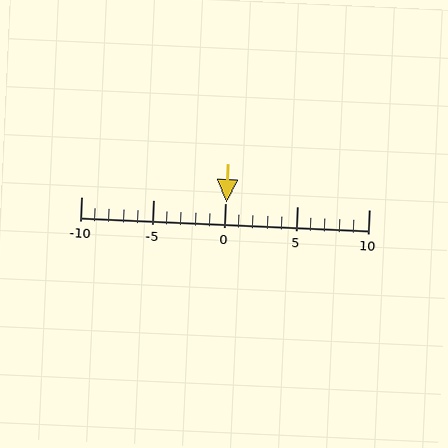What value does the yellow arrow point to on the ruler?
The yellow arrow points to approximately 0.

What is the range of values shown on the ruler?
The ruler shows values from -10 to 10.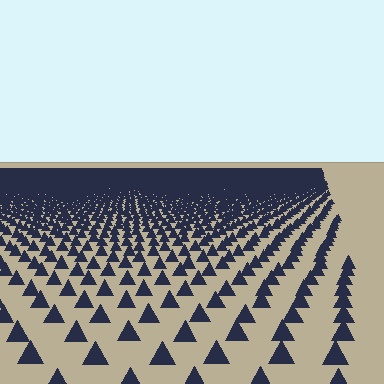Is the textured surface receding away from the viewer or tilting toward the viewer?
The surface is receding away from the viewer. Texture elements get smaller and denser toward the top.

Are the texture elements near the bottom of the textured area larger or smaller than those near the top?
Larger. Near the bottom, elements are closer to the viewer and appear at a bigger on-screen size.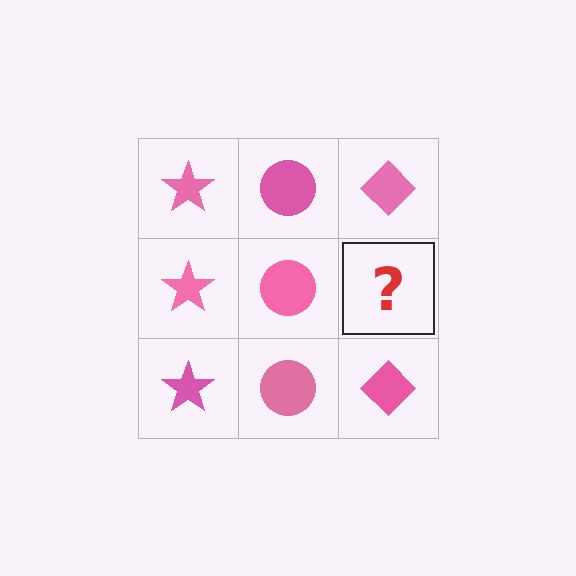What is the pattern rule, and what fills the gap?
The rule is that each column has a consistent shape. The gap should be filled with a pink diamond.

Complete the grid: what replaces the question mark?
The question mark should be replaced with a pink diamond.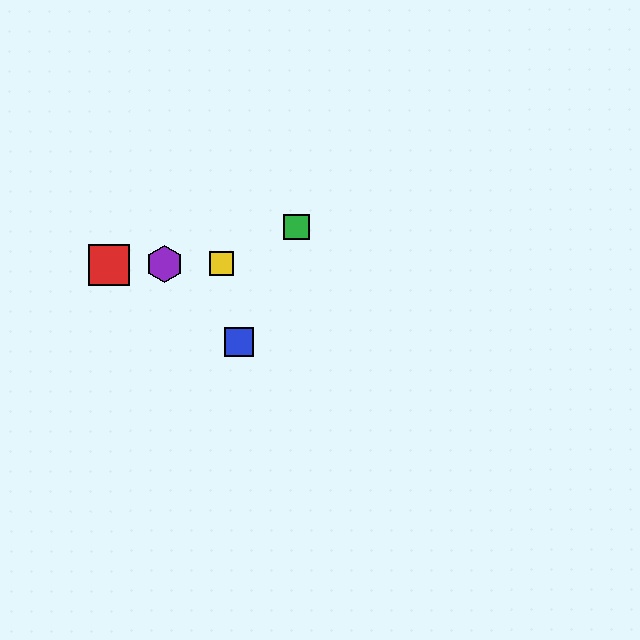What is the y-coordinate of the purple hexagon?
The purple hexagon is at y≈264.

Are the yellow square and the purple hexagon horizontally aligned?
Yes, both are at y≈264.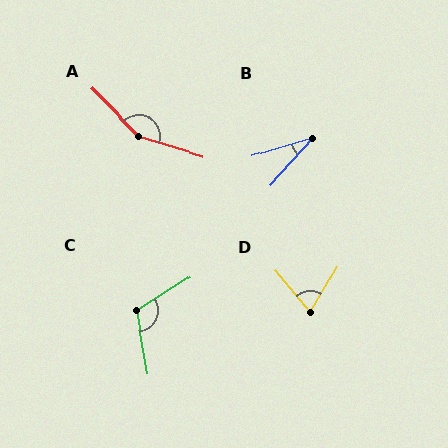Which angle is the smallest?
B, at approximately 31 degrees.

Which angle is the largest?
A, at approximately 152 degrees.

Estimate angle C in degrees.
Approximately 112 degrees.